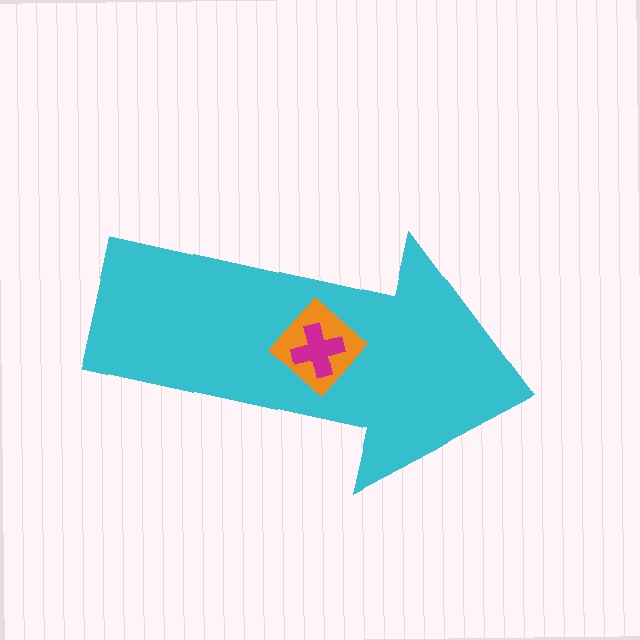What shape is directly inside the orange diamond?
The magenta cross.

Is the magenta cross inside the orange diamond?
Yes.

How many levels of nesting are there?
3.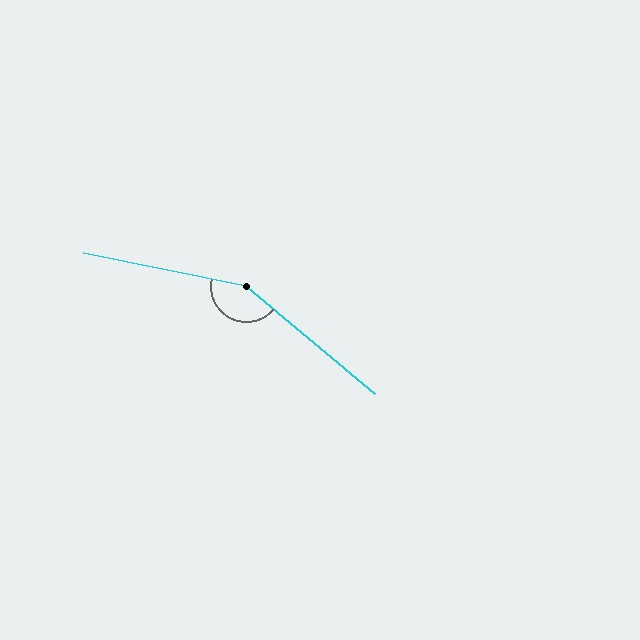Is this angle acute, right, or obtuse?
It is obtuse.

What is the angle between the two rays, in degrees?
Approximately 152 degrees.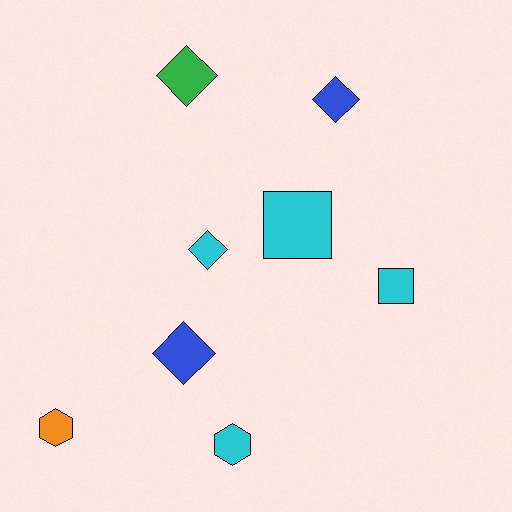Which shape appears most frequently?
Diamond, with 4 objects.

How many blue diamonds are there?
There are 2 blue diamonds.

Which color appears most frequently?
Cyan, with 4 objects.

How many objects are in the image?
There are 8 objects.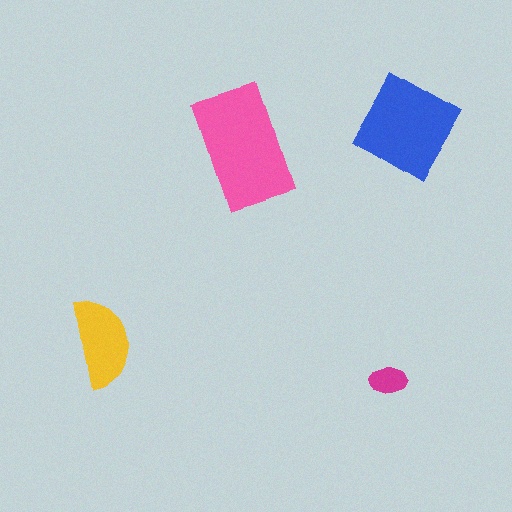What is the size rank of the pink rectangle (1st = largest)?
1st.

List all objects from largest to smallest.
The pink rectangle, the blue diamond, the yellow semicircle, the magenta ellipse.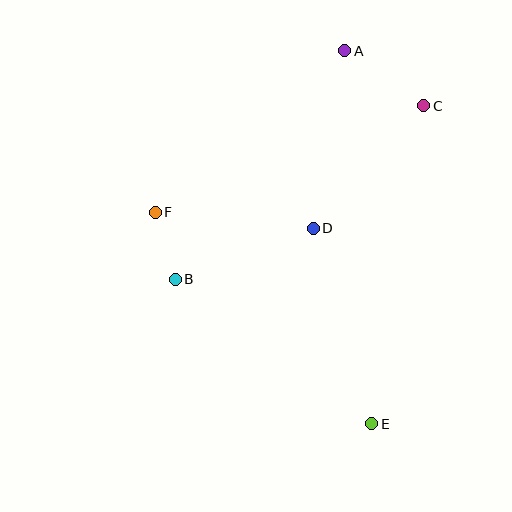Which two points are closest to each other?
Points B and F are closest to each other.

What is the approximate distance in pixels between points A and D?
The distance between A and D is approximately 180 pixels.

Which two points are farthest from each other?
Points A and E are farthest from each other.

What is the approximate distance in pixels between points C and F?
The distance between C and F is approximately 289 pixels.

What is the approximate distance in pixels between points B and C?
The distance between B and C is approximately 303 pixels.